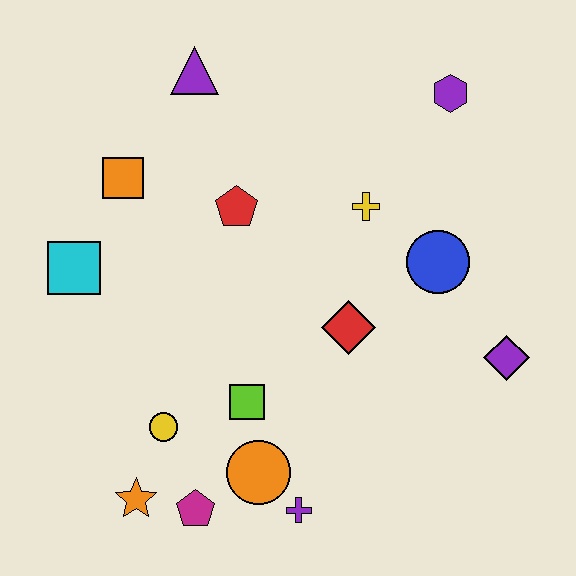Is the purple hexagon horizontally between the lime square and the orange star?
No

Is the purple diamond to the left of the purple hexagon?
No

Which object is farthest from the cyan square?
The purple diamond is farthest from the cyan square.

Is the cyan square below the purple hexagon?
Yes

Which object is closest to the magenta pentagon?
The orange star is closest to the magenta pentagon.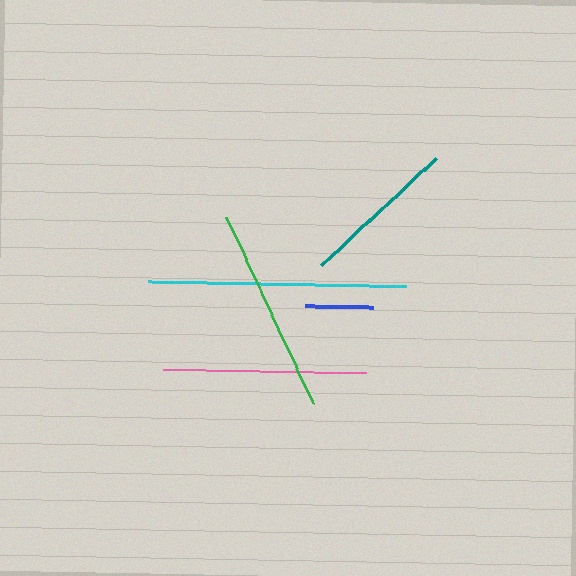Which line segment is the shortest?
The blue line is the shortest at approximately 68 pixels.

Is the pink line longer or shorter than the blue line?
The pink line is longer than the blue line.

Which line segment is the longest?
The cyan line is the longest at approximately 257 pixels.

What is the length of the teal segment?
The teal segment is approximately 157 pixels long.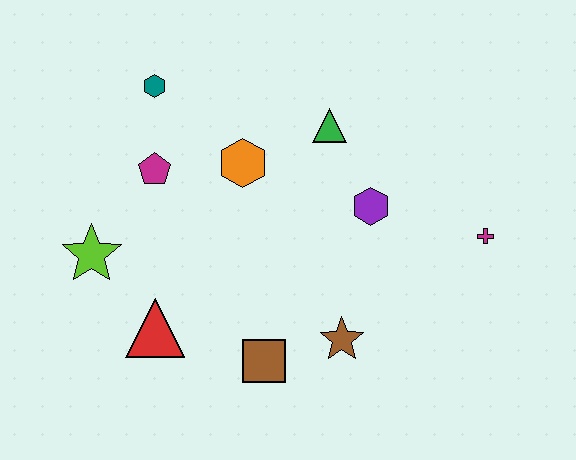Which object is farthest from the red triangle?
The magenta cross is farthest from the red triangle.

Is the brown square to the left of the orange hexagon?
No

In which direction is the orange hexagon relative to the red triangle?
The orange hexagon is above the red triangle.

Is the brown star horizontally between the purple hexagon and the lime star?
Yes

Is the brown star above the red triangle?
No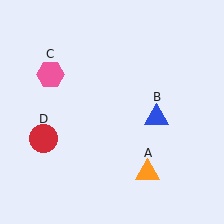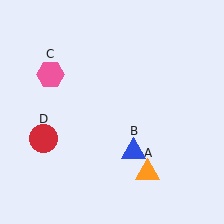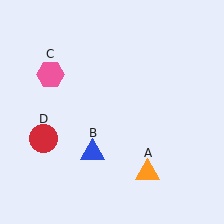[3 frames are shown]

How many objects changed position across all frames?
1 object changed position: blue triangle (object B).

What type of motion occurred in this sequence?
The blue triangle (object B) rotated clockwise around the center of the scene.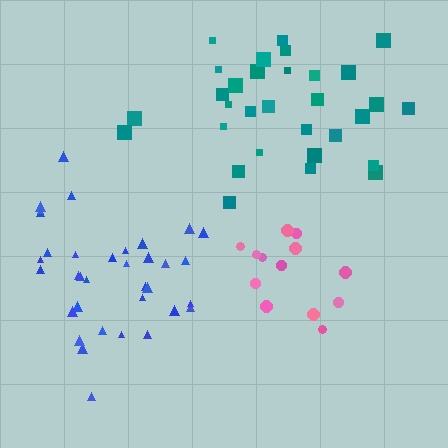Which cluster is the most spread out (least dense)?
Pink.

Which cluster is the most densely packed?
Blue.